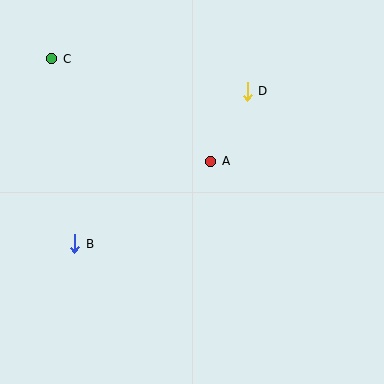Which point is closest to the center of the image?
Point A at (211, 161) is closest to the center.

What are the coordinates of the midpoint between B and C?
The midpoint between B and C is at (63, 151).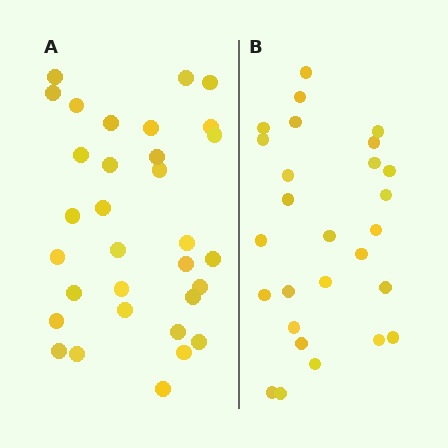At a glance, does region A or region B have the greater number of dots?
Region A (the left region) has more dots.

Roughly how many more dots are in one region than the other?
Region A has about 5 more dots than region B.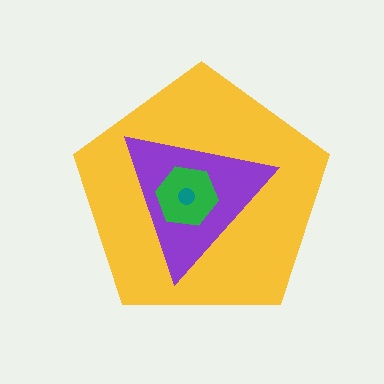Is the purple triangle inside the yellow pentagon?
Yes.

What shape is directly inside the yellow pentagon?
The purple triangle.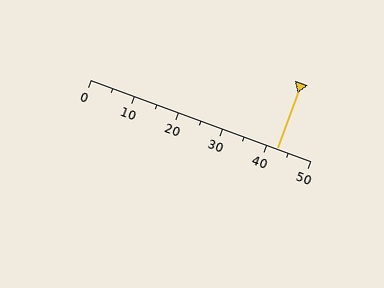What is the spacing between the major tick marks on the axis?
The major ticks are spaced 10 apart.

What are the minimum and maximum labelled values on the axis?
The axis runs from 0 to 50.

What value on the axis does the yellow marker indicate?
The marker indicates approximately 42.5.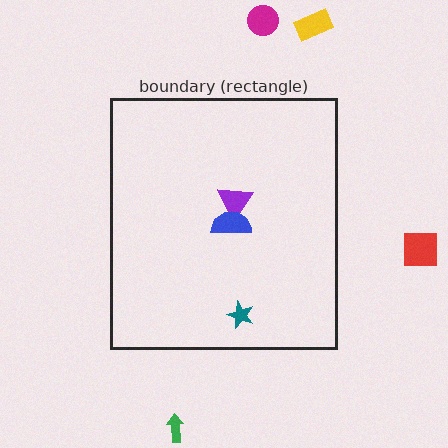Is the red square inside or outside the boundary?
Outside.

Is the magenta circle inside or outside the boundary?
Outside.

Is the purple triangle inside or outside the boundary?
Inside.